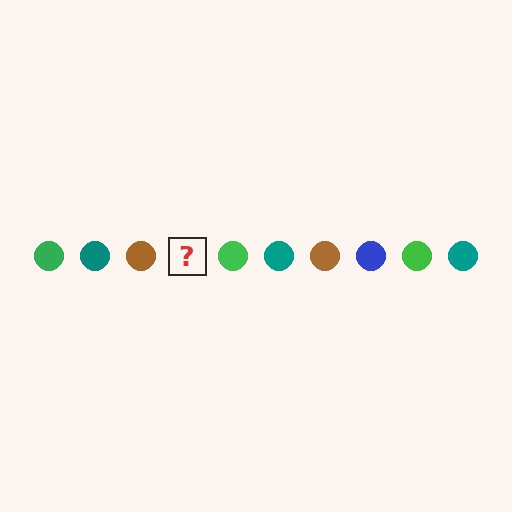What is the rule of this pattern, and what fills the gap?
The rule is that the pattern cycles through green, teal, brown, blue circles. The gap should be filled with a blue circle.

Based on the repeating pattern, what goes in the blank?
The blank should be a blue circle.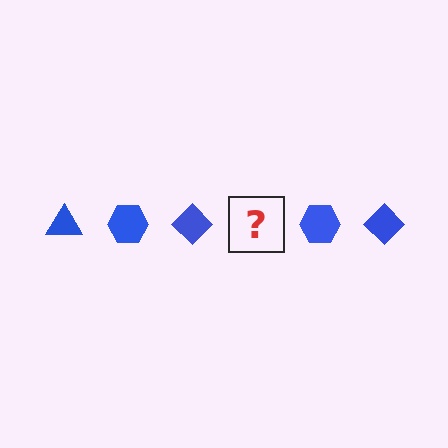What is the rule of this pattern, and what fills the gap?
The rule is that the pattern cycles through triangle, hexagon, diamond shapes in blue. The gap should be filled with a blue triangle.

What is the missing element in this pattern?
The missing element is a blue triangle.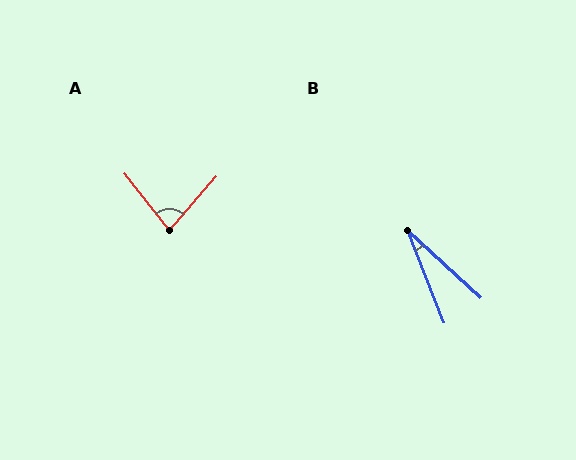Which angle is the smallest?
B, at approximately 26 degrees.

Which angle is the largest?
A, at approximately 79 degrees.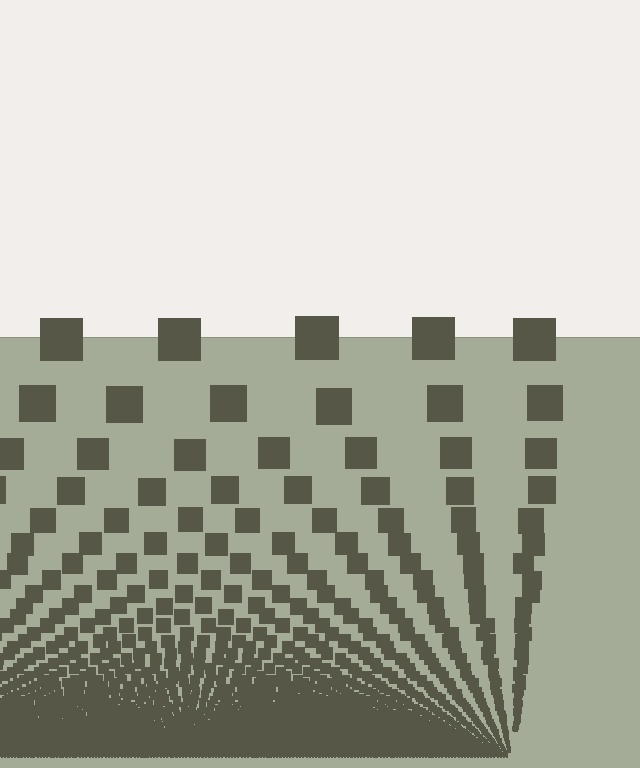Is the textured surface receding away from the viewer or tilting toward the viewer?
The surface appears to tilt toward the viewer. Texture elements get larger and sparser toward the top.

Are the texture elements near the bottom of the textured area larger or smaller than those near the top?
Smaller. The gradient is inverted — elements near the bottom are smaller and denser.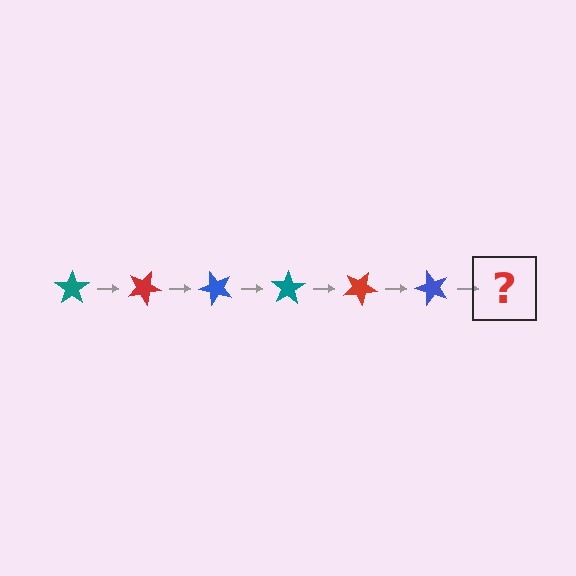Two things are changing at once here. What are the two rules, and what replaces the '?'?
The two rules are that it rotates 25 degrees each step and the color cycles through teal, red, and blue. The '?' should be a teal star, rotated 150 degrees from the start.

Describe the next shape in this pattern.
It should be a teal star, rotated 150 degrees from the start.